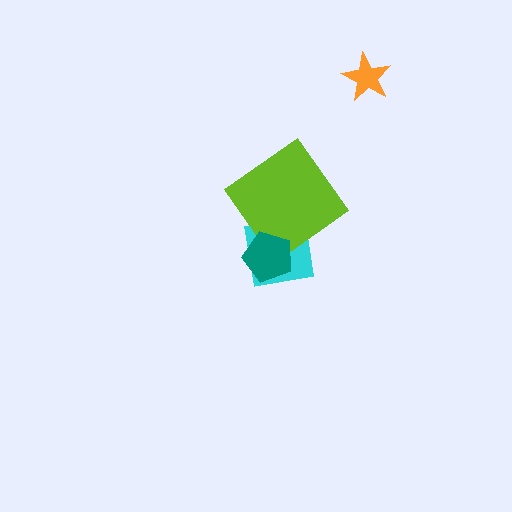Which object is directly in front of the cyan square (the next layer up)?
The lime diamond is directly in front of the cyan square.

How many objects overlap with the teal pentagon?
2 objects overlap with the teal pentagon.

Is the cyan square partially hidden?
Yes, it is partially covered by another shape.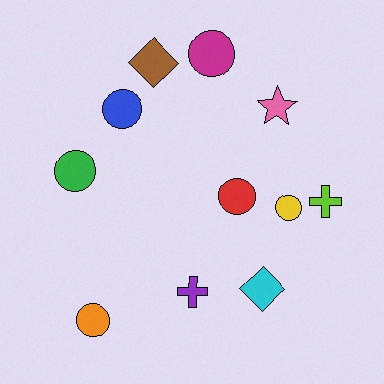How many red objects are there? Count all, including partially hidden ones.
There is 1 red object.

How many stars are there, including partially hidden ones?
There is 1 star.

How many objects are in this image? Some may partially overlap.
There are 11 objects.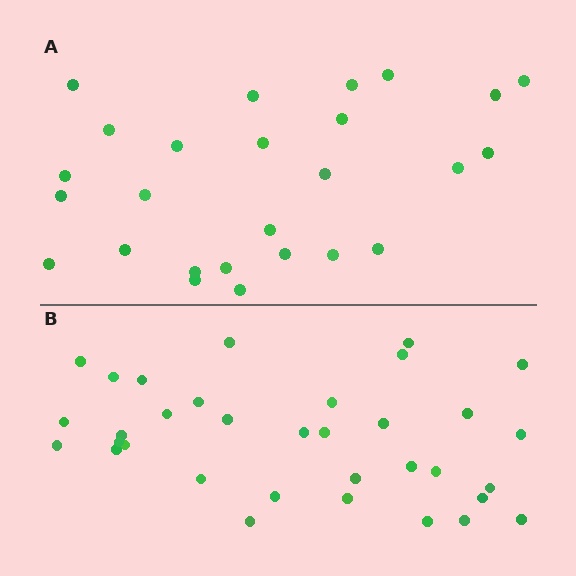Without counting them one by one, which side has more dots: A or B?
Region B (the bottom region) has more dots.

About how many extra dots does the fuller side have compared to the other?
Region B has roughly 8 or so more dots than region A.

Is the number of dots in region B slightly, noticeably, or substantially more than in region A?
Region B has noticeably more, but not dramatically so. The ratio is roughly 1.3 to 1.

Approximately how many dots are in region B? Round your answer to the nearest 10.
About 30 dots. (The exact count is 34, which rounds to 30.)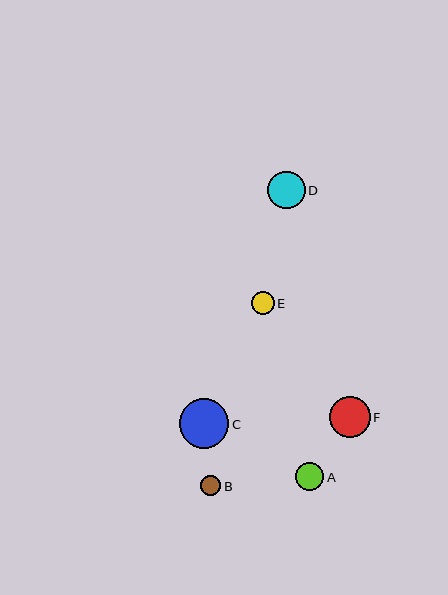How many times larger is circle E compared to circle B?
Circle E is approximately 1.2 times the size of circle B.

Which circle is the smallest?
Circle B is the smallest with a size of approximately 20 pixels.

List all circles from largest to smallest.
From largest to smallest: C, F, D, A, E, B.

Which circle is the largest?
Circle C is the largest with a size of approximately 49 pixels.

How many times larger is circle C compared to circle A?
Circle C is approximately 1.8 times the size of circle A.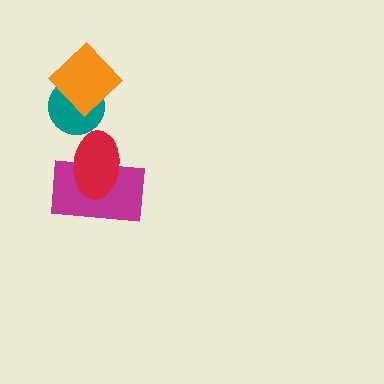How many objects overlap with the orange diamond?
1 object overlaps with the orange diamond.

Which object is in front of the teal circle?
The orange diamond is in front of the teal circle.